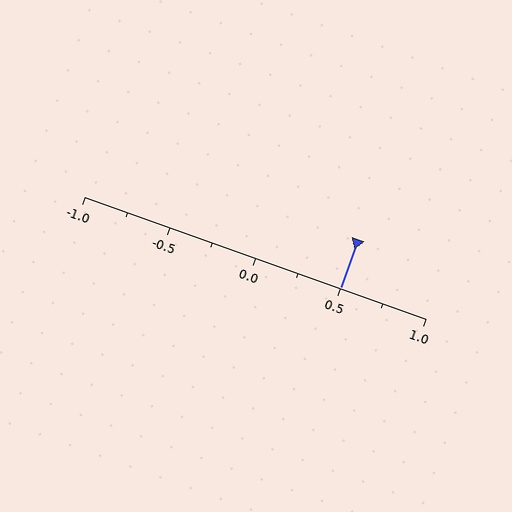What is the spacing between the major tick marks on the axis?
The major ticks are spaced 0.5 apart.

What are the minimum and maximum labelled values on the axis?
The axis runs from -1.0 to 1.0.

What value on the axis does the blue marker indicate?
The marker indicates approximately 0.5.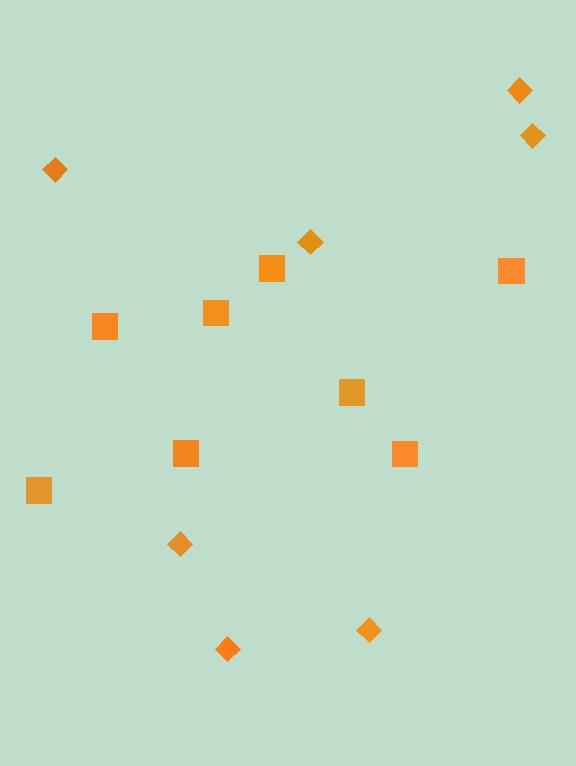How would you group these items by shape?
There are 2 groups: one group of squares (8) and one group of diamonds (7).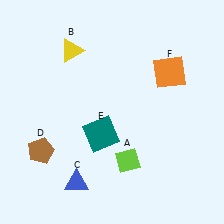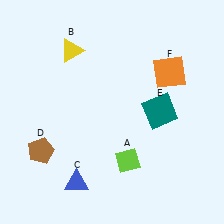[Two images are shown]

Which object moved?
The teal square (E) moved right.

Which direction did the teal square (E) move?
The teal square (E) moved right.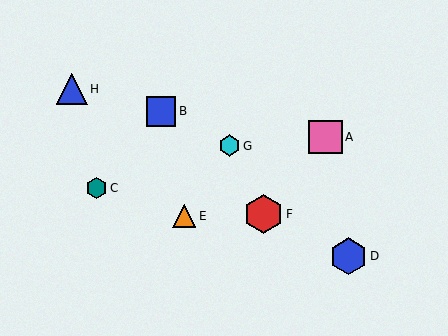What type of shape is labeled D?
Shape D is a blue hexagon.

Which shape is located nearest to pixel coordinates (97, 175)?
The teal hexagon (labeled C) at (97, 188) is nearest to that location.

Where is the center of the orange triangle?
The center of the orange triangle is at (184, 216).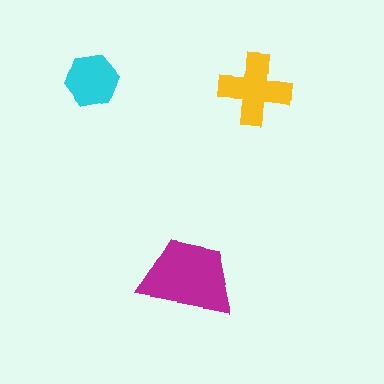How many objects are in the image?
There are 3 objects in the image.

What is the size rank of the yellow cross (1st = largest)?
2nd.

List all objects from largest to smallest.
The magenta trapezoid, the yellow cross, the cyan hexagon.